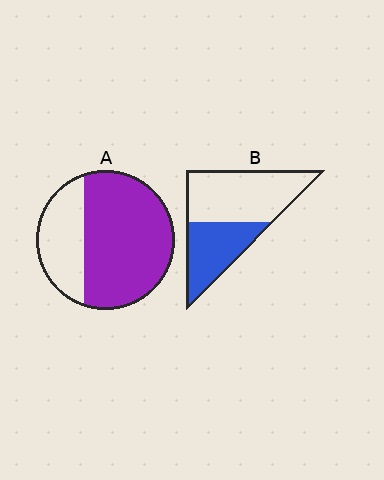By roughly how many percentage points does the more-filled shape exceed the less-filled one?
By roughly 30 percentage points (A over B).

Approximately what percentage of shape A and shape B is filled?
A is approximately 70% and B is approximately 40%.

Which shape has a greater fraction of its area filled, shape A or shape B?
Shape A.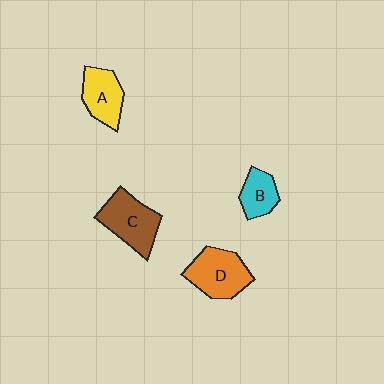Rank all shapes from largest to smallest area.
From largest to smallest: C (brown), D (orange), A (yellow), B (cyan).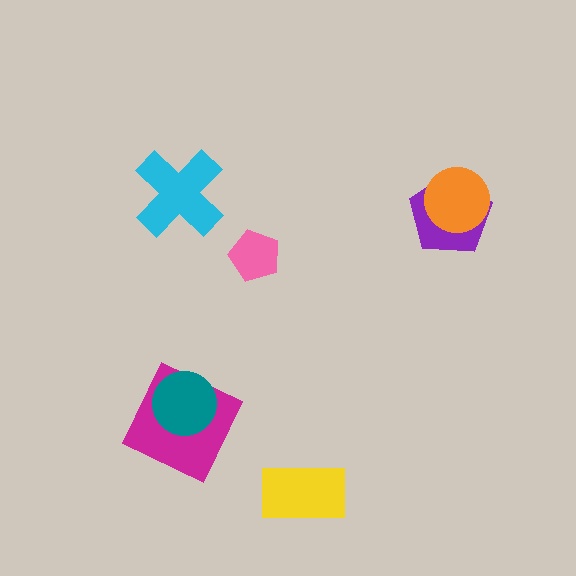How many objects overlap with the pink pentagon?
0 objects overlap with the pink pentagon.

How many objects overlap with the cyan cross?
0 objects overlap with the cyan cross.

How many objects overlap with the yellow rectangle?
0 objects overlap with the yellow rectangle.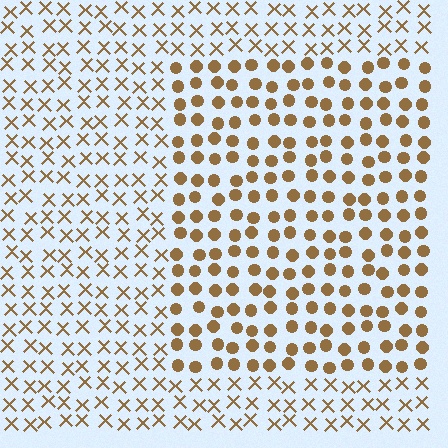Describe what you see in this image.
The image is filled with small brown elements arranged in a uniform grid. A rectangle-shaped region contains circles, while the surrounding area contains X marks. The boundary is defined purely by the change in element shape.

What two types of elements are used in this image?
The image uses circles inside the rectangle region and X marks outside it.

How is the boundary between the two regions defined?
The boundary is defined by a change in element shape: circles inside vs. X marks outside. All elements share the same color and spacing.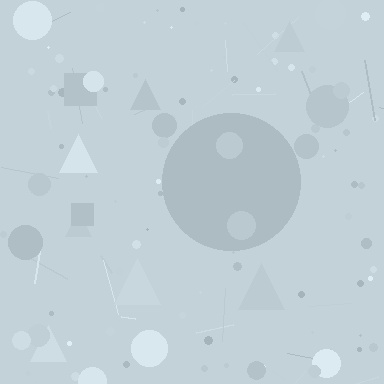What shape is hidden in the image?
A circle is hidden in the image.